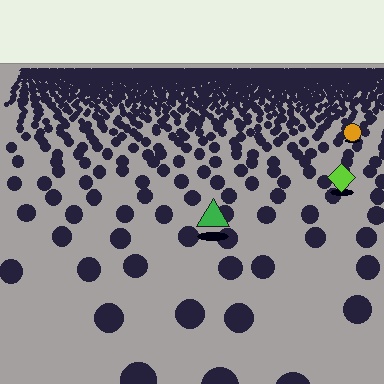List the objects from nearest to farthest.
From nearest to farthest: the green triangle, the lime diamond, the orange circle.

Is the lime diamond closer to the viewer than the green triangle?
No. The green triangle is closer — you can tell from the texture gradient: the ground texture is coarser near it.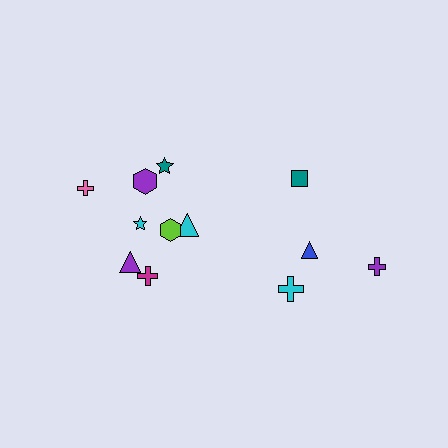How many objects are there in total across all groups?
There are 12 objects.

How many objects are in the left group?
There are 8 objects.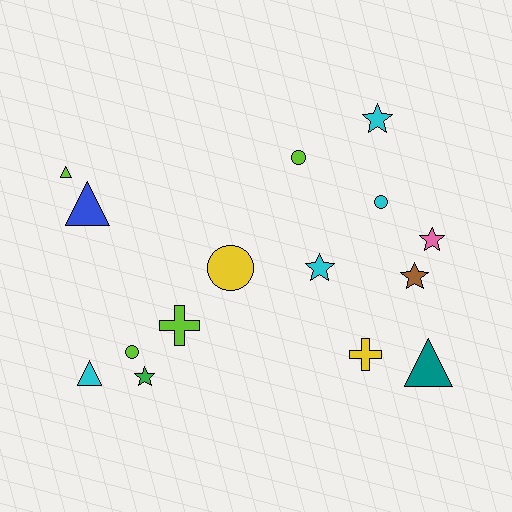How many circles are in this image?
There are 4 circles.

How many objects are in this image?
There are 15 objects.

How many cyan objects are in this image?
There are 4 cyan objects.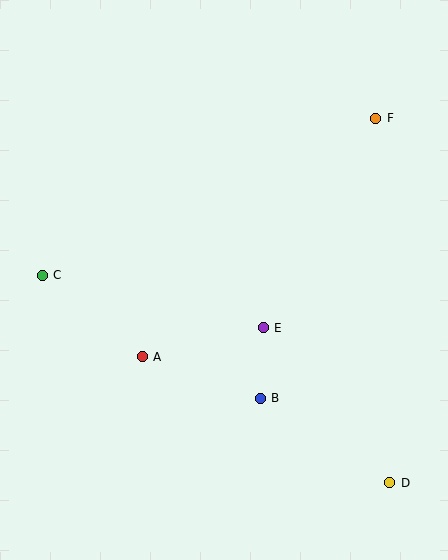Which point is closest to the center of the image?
Point E at (263, 328) is closest to the center.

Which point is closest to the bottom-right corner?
Point D is closest to the bottom-right corner.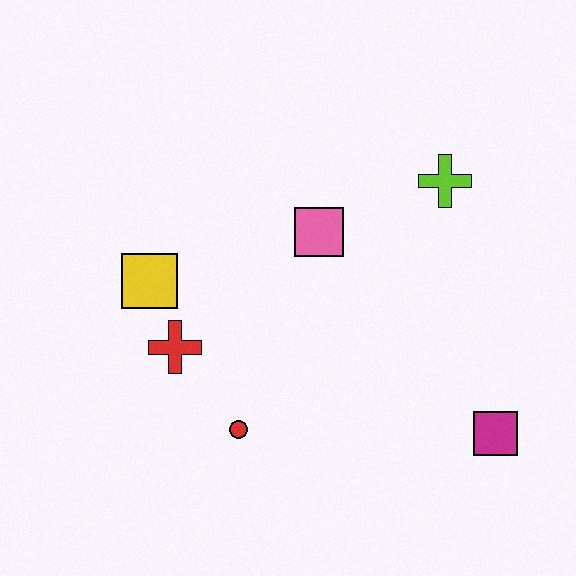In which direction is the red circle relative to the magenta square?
The red circle is to the left of the magenta square.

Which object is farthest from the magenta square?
The yellow square is farthest from the magenta square.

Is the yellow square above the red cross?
Yes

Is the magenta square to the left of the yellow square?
No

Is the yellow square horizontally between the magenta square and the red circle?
No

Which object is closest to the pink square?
The lime cross is closest to the pink square.